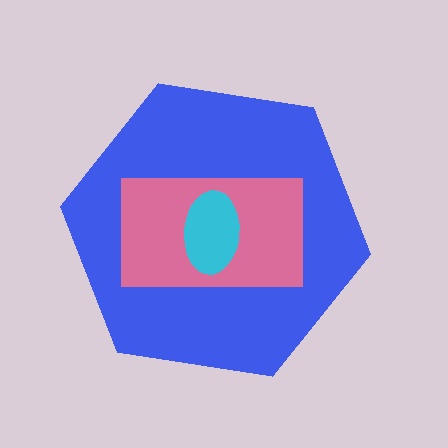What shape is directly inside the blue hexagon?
The pink rectangle.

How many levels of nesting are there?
3.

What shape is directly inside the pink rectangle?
The cyan ellipse.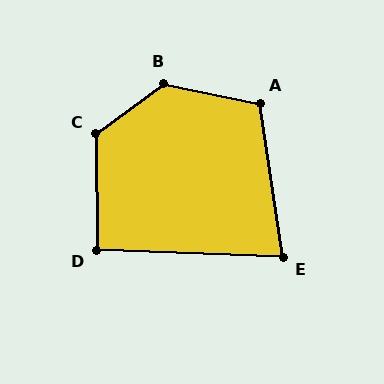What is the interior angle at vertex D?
Approximately 92 degrees (approximately right).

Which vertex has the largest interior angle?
B, at approximately 132 degrees.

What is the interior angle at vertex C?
Approximately 127 degrees (obtuse).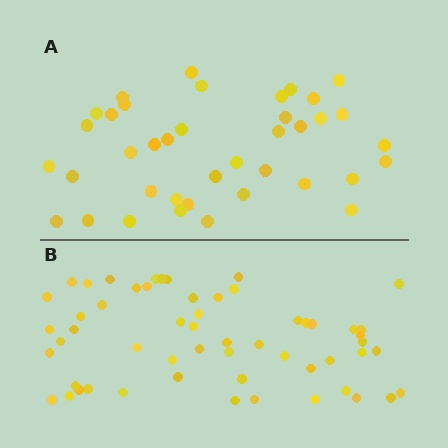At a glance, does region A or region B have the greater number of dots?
Region B (the bottom region) has more dots.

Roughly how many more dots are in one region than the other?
Region B has approximately 15 more dots than region A.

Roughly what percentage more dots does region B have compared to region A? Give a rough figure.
About 45% more.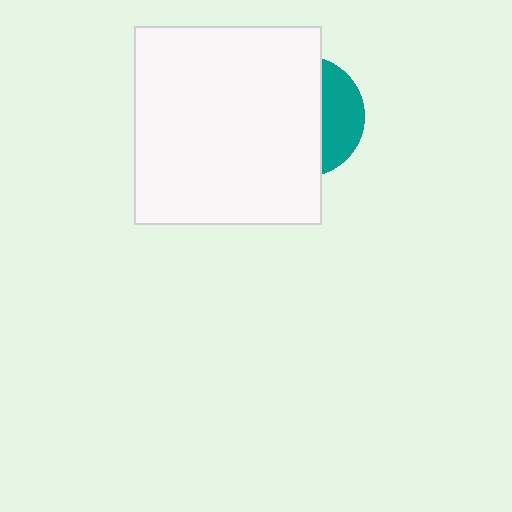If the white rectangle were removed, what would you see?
You would see the complete teal circle.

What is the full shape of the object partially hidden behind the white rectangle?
The partially hidden object is a teal circle.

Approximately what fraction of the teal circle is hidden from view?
Roughly 68% of the teal circle is hidden behind the white rectangle.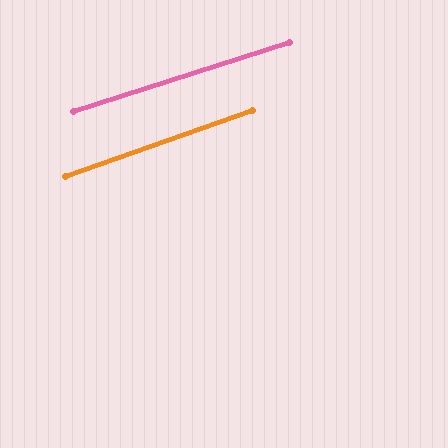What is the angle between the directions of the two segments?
Approximately 2 degrees.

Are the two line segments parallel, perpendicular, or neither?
Parallel — their directions differ by only 1.8°.